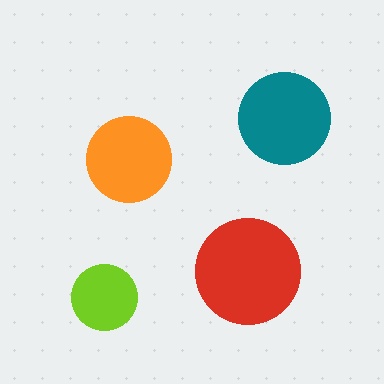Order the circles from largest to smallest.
the red one, the teal one, the orange one, the lime one.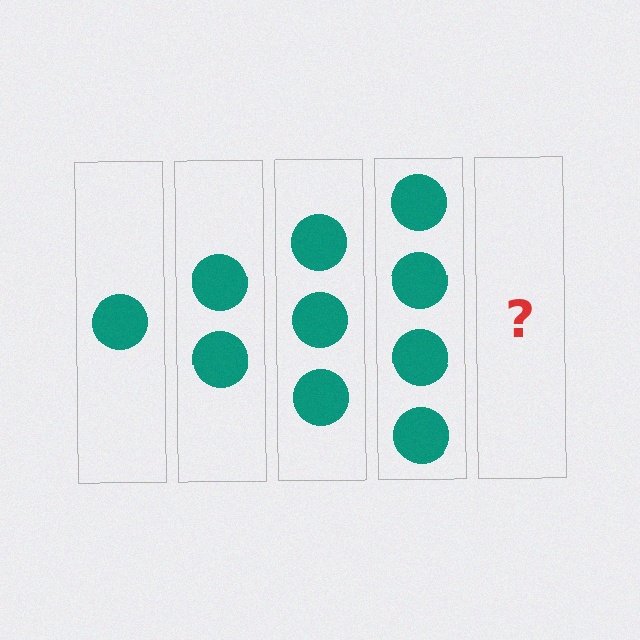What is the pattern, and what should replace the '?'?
The pattern is that each step adds one more circle. The '?' should be 5 circles.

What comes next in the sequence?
The next element should be 5 circles.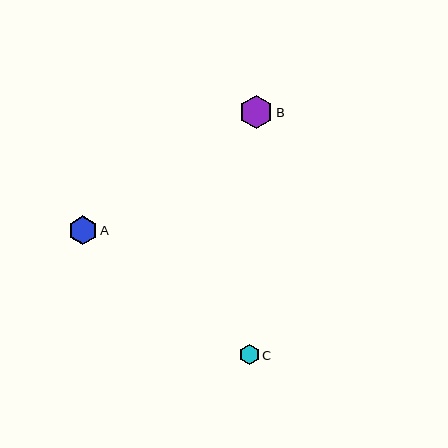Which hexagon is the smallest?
Hexagon C is the smallest with a size of approximately 21 pixels.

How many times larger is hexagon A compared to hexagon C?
Hexagon A is approximately 1.4 times the size of hexagon C.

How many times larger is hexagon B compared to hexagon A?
Hexagon B is approximately 1.2 times the size of hexagon A.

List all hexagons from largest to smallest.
From largest to smallest: B, A, C.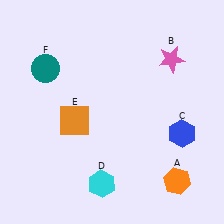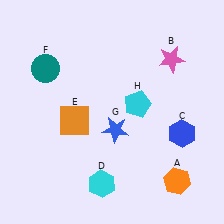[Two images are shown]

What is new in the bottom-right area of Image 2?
A blue star (G) was added in the bottom-right area of Image 2.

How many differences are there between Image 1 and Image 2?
There are 2 differences between the two images.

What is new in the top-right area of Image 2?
A cyan pentagon (H) was added in the top-right area of Image 2.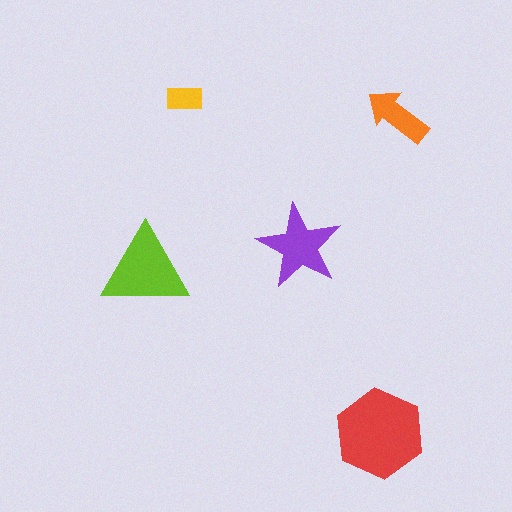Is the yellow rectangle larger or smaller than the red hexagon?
Smaller.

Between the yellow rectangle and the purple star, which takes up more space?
The purple star.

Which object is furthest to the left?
The lime triangle is leftmost.